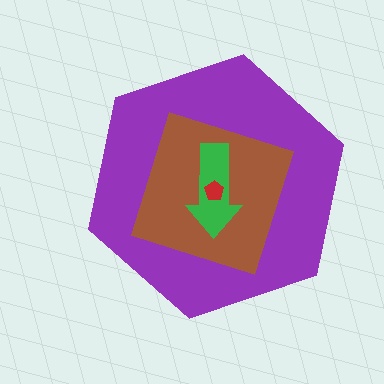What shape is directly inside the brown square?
The green arrow.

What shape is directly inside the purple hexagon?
The brown square.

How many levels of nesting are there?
4.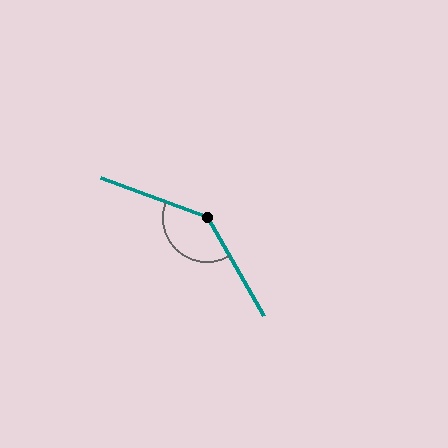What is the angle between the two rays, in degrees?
Approximately 141 degrees.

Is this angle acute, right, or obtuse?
It is obtuse.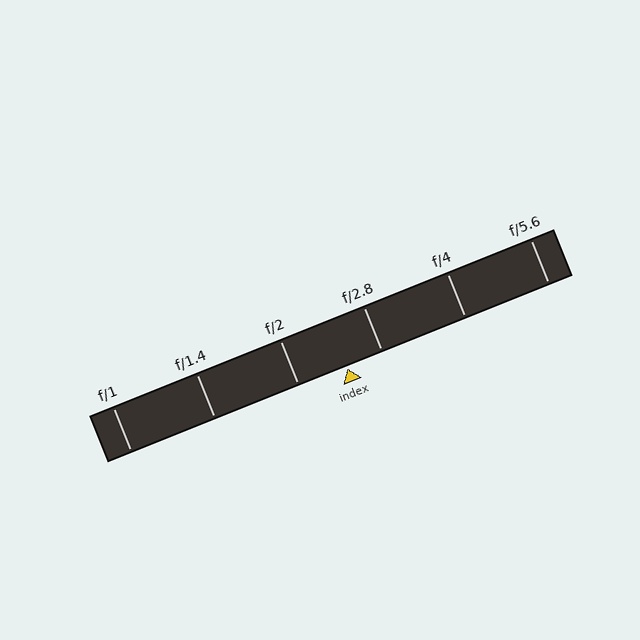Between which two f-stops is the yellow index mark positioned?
The index mark is between f/2 and f/2.8.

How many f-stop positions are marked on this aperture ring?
There are 6 f-stop positions marked.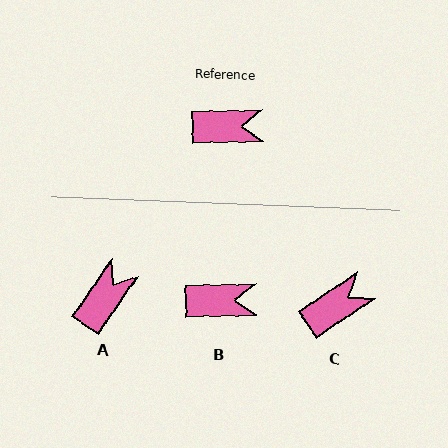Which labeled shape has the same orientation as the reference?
B.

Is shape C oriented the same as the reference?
No, it is off by about 33 degrees.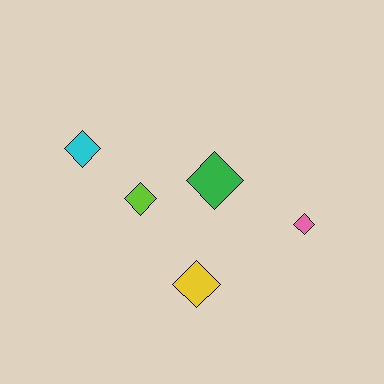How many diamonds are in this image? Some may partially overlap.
There are 5 diamonds.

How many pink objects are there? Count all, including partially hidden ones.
There is 1 pink object.